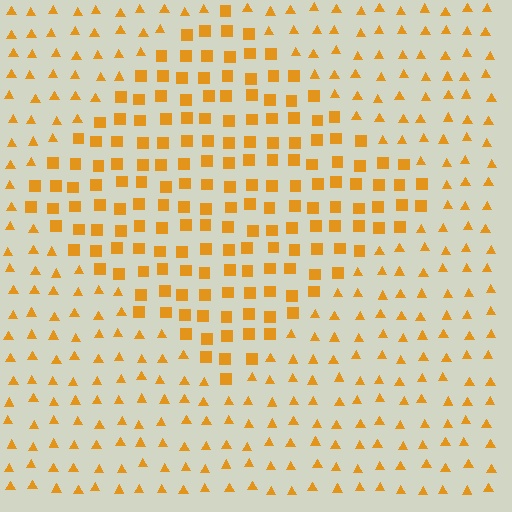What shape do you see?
I see a diamond.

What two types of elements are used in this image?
The image uses squares inside the diamond region and triangles outside it.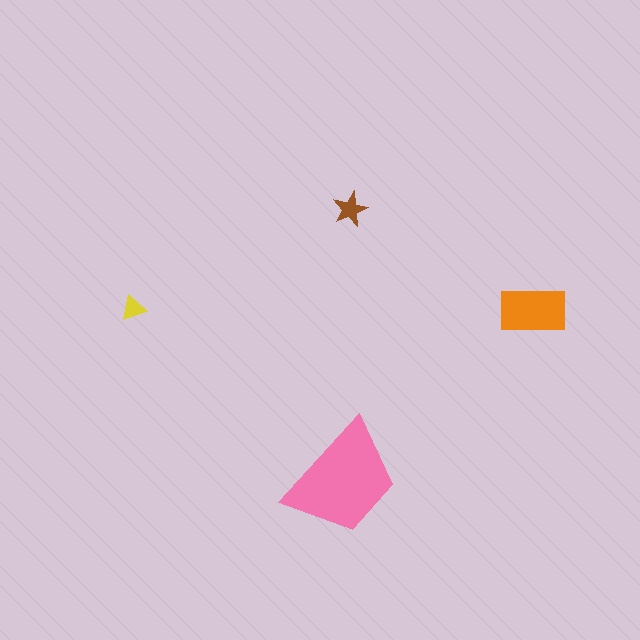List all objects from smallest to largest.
The yellow triangle, the brown star, the orange rectangle, the pink trapezoid.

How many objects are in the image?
There are 4 objects in the image.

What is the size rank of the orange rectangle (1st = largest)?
2nd.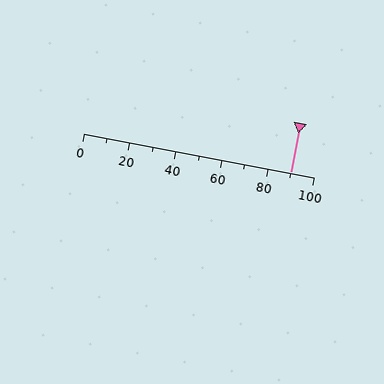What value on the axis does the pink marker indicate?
The marker indicates approximately 90.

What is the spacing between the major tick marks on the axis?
The major ticks are spaced 20 apart.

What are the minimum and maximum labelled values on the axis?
The axis runs from 0 to 100.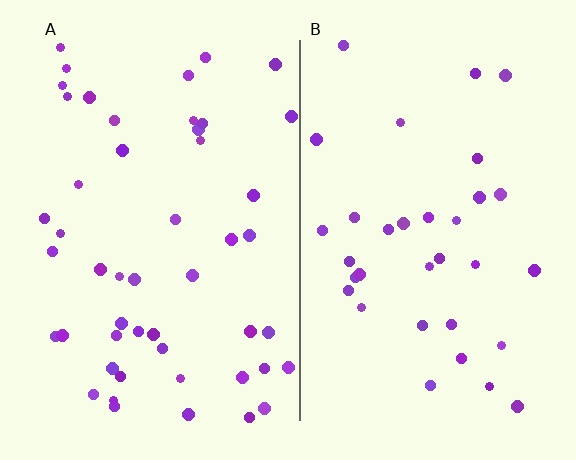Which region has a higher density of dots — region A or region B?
A (the left).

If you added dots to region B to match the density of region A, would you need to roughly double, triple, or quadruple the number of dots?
Approximately double.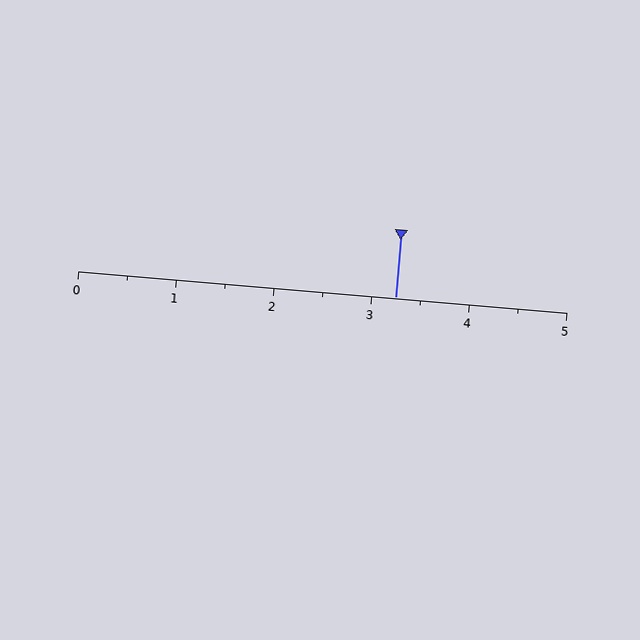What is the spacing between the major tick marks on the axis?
The major ticks are spaced 1 apart.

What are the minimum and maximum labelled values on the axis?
The axis runs from 0 to 5.